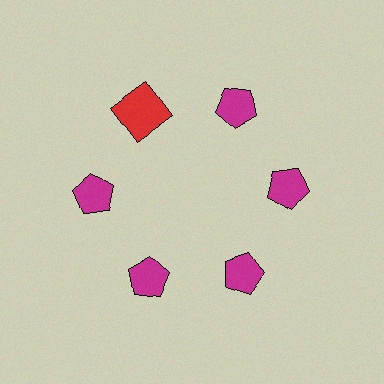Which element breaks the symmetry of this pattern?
The red square at roughly the 11 o'clock position breaks the symmetry. All other shapes are magenta pentagons.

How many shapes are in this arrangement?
There are 6 shapes arranged in a ring pattern.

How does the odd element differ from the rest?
It differs in both color (red instead of magenta) and shape (square instead of pentagon).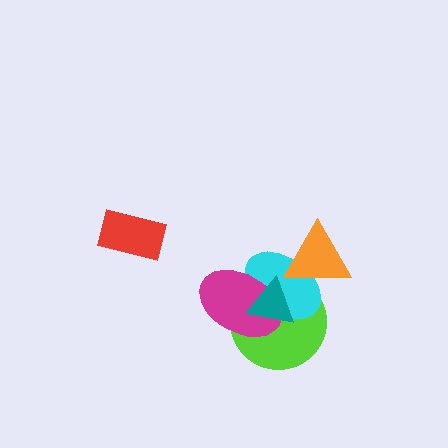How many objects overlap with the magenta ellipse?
3 objects overlap with the magenta ellipse.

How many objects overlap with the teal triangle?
3 objects overlap with the teal triangle.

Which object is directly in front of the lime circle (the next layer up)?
The cyan ellipse is directly in front of the lime circle.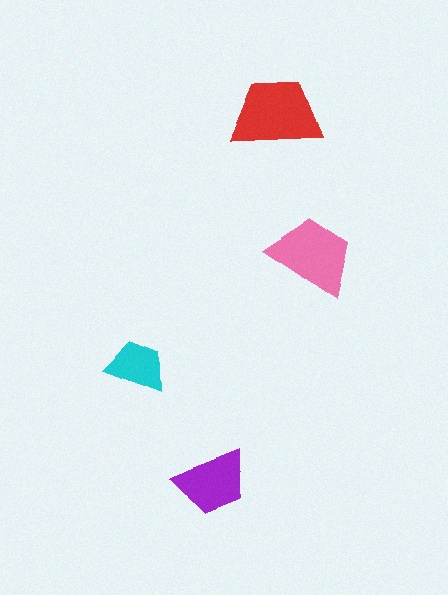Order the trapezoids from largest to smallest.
the red one, the pink one, the purple one, the cyan one.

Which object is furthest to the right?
The pink trapezoid is rightmost.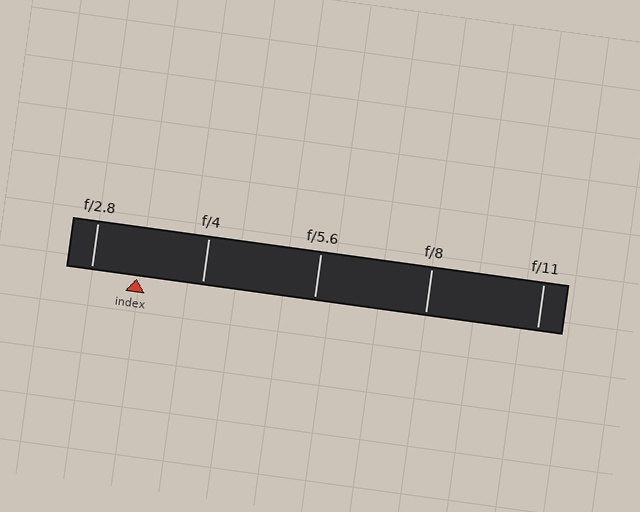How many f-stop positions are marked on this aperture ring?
There are 5 f-stop positions marked.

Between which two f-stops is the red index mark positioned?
The index mark is between f/2.8 and f/4.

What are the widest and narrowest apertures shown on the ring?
The widest aperture shown is f/2.8 and the narrowest is f/11.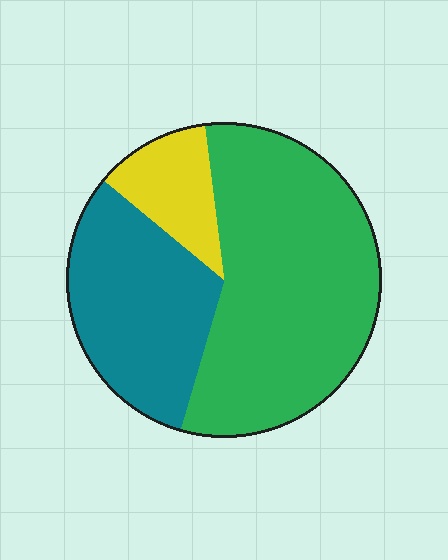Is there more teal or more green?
Green.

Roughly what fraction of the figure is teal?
Teal covers 32% of the figure.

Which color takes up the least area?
Yellow, at roughly 10%.